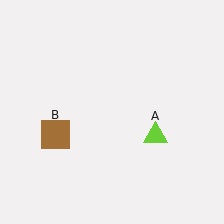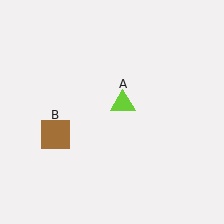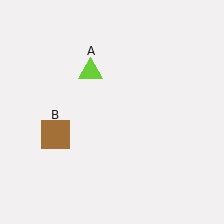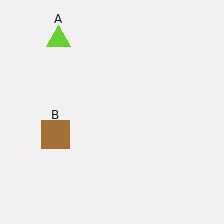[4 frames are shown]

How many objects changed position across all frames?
1 object changed position: lime triangle (object A).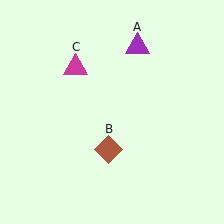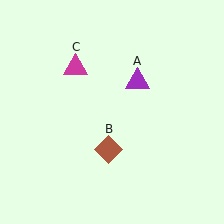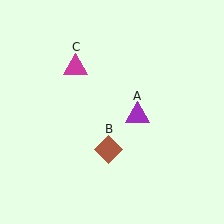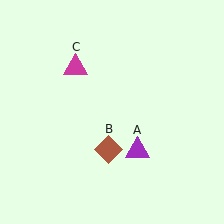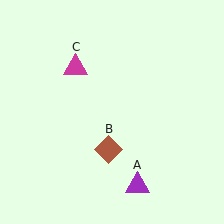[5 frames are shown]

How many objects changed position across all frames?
1 object changed position: purple triangle (object A).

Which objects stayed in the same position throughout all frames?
Brown diamond (object B) and magenta triangle (object C) remained stationary.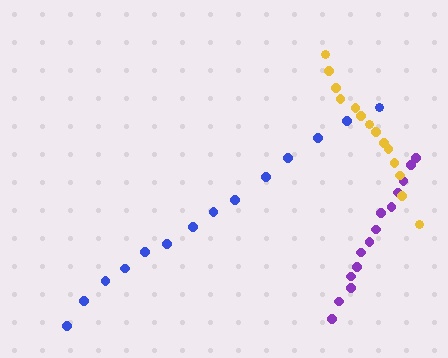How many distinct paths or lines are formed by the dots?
There are 3 distinct paths.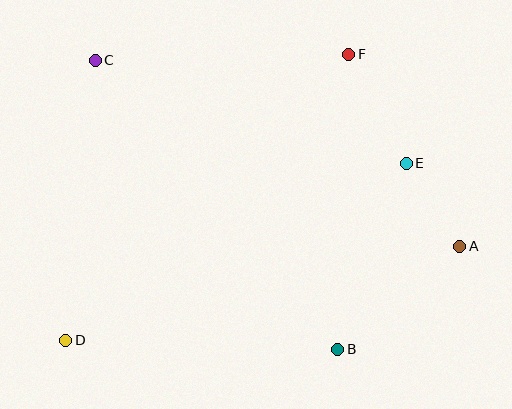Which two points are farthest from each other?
Points A and C are farthest from each other.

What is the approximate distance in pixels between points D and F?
The distance between D and F is approximately 402 pixels.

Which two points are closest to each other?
Points A and E are closest to each other.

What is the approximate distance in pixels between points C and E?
The distance between C and E is approximately 328 pixels.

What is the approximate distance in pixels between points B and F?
The distance between B and F is approximately 295 pixels.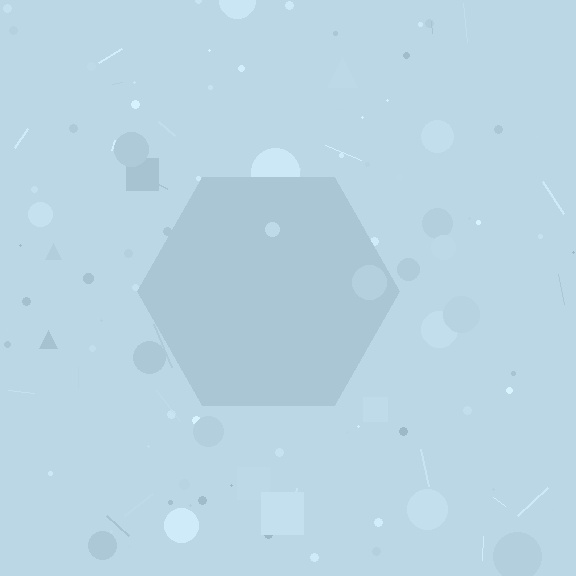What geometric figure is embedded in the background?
A hexagon is embedded in the background.